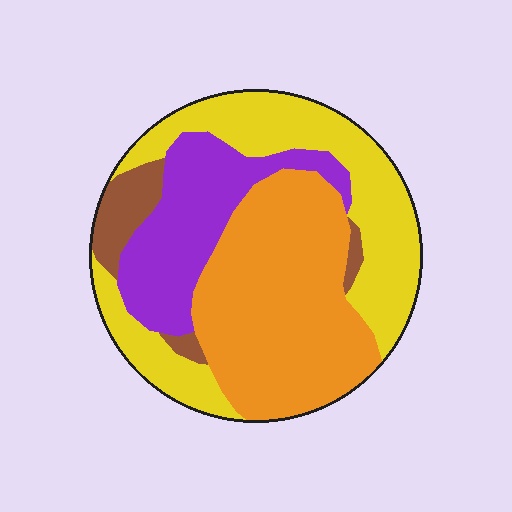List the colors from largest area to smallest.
From largest to smallest: orange, yellow, purple, brown.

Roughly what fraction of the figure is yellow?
Yellow takes up about one third (1/3) of the figure.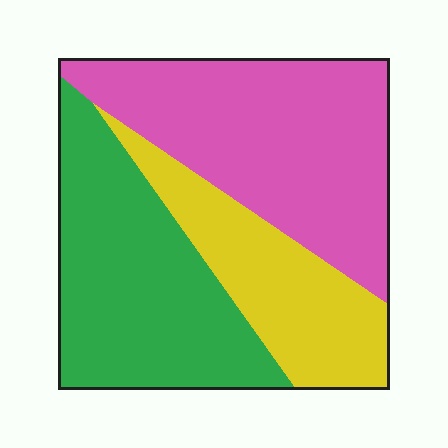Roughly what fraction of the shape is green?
Green covers roughly 35% of the shape.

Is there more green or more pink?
Pink.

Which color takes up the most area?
Pink, at roughly 40%.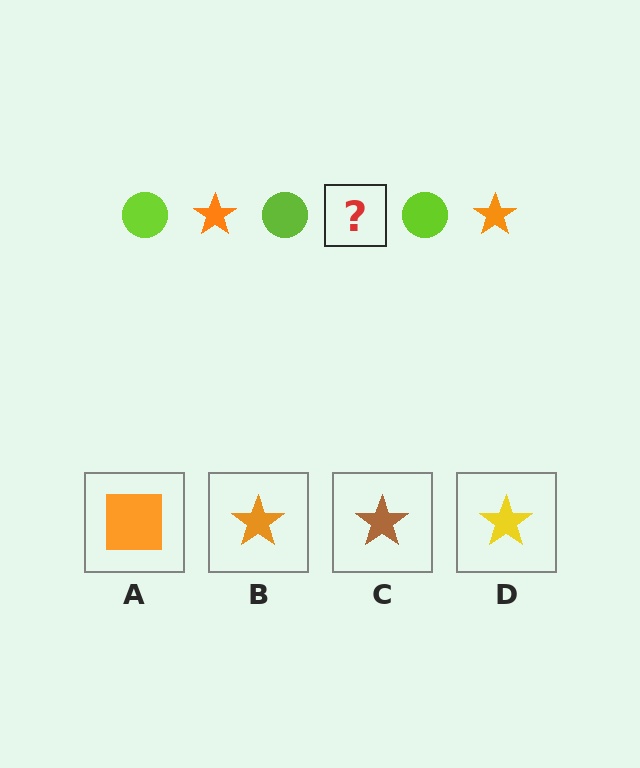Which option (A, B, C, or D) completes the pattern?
B.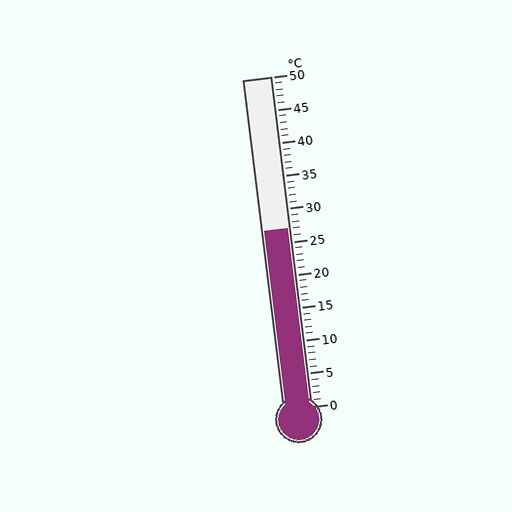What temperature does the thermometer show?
The thermometer shows approximately 27°C.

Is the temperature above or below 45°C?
The temperature is below 45°C.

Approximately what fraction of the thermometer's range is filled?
The thermometer is filled to approximately 55% of its range.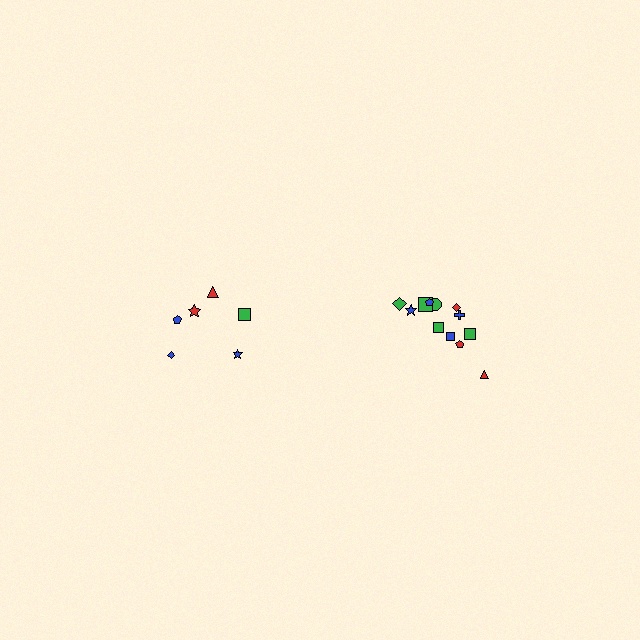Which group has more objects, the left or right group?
The right group.